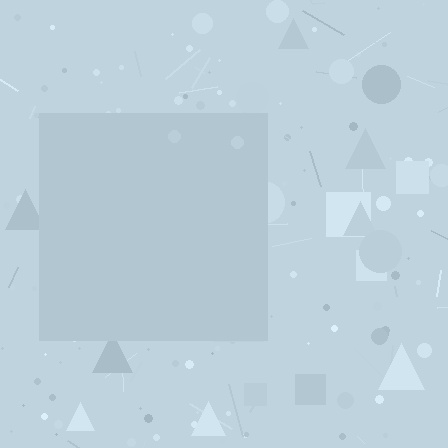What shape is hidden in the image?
A square is hidden in the image.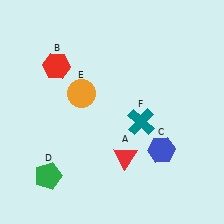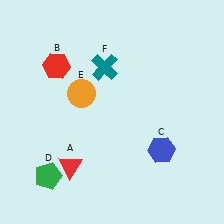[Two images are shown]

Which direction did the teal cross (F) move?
The teal cross (F) moved up.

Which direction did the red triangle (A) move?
The red triangle (A) moved left.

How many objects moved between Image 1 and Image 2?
2 objects moved between the two images.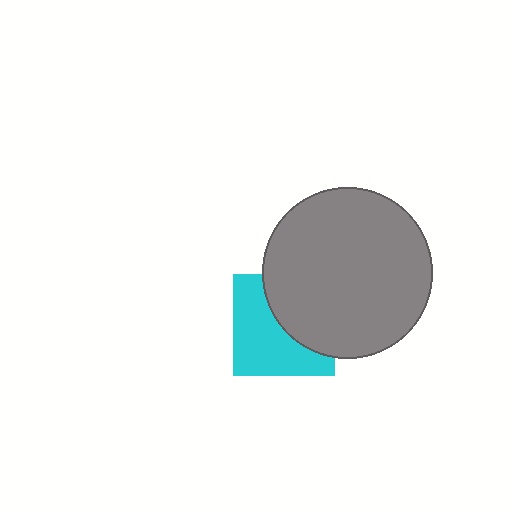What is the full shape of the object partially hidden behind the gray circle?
The partially hidden object is a cyan square.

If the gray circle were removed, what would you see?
You would see the complete cyan square.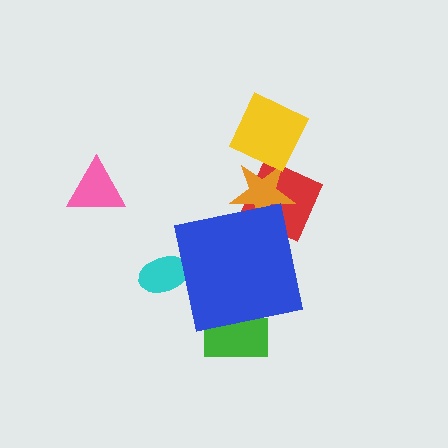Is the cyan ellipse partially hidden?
Yes, the cyan ellipse is partially hidden behind the blue square.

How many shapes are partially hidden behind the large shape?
4 shapes are partially hidden.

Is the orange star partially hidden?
Yes, the orange star is partially hidden behind the blue square.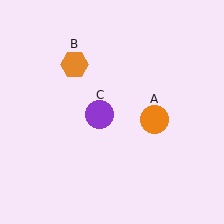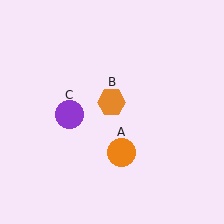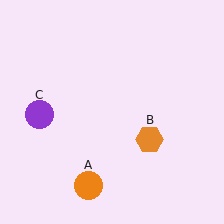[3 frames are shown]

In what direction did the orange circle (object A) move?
The orange circle (object A) moved down and to the left.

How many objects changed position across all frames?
3 objects changed position: orange circle (object A), orange hexagon (object B), purple circle (object C).